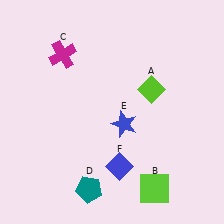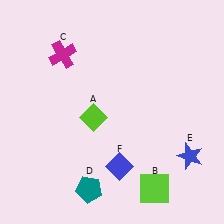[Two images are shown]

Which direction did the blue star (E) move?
The blue star (E) moved right.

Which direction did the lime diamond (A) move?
The lime diamond (A) moved left.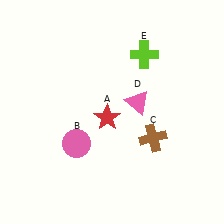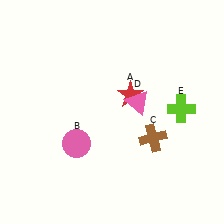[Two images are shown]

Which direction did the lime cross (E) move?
The lime cross (E) moved down.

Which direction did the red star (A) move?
The red star (A) moved right.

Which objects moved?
The objects that moved are: the red star (A), the lime cross (E).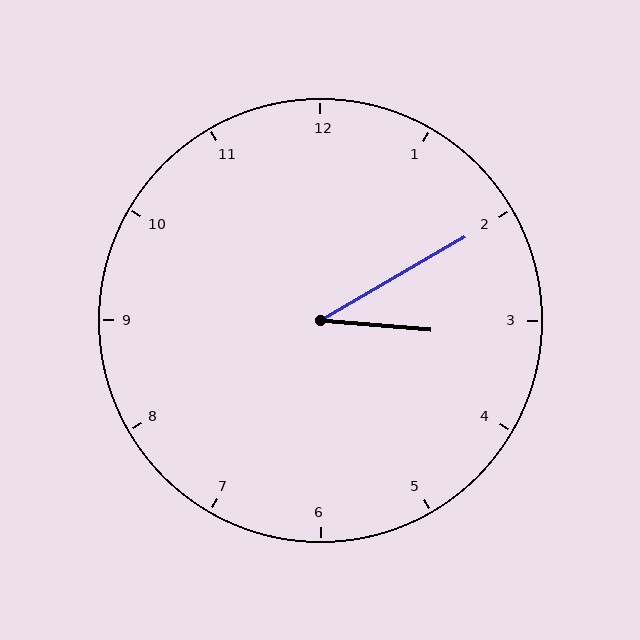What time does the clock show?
3:10.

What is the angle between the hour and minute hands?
Approximately 35 degrees.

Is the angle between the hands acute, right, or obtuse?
It is acute.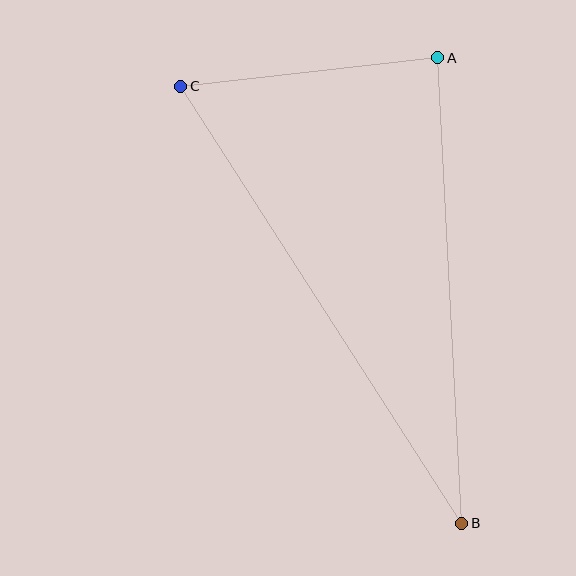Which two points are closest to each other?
Points A and C are closest to each other.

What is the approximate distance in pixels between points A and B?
The distance between A and B is approximately 466 pixels.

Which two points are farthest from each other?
Points B and C are farthest from each other.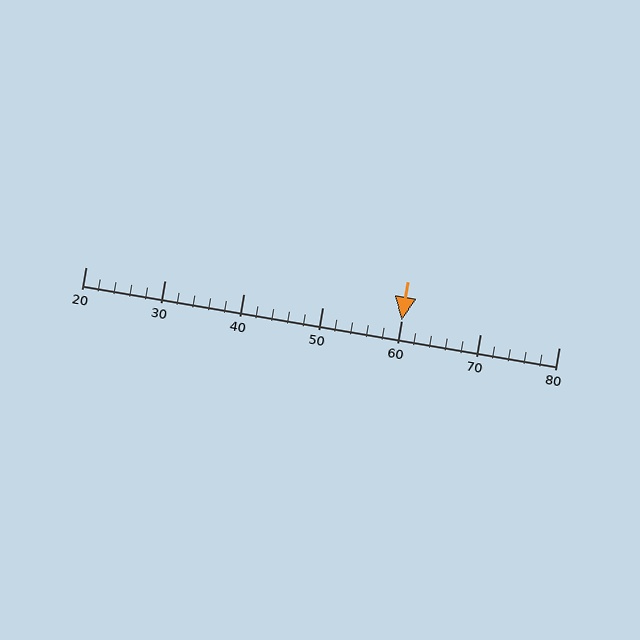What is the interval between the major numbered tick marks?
The major tick marks are spaced 10 units apart.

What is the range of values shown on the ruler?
The ruler shows values from 20 to 80.